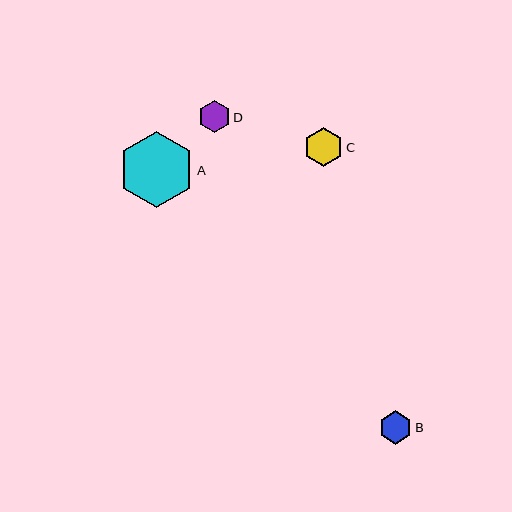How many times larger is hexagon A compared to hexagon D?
Hexagon A is approximately 2.4 times the size of hexagon D.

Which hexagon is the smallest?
Hexagon D is the smallest with a size of approximately 32 pixels.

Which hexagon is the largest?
Hexagon A is the largest with a size of approximately 76 pixels.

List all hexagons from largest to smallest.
From largest to smallest: A, C, B, D.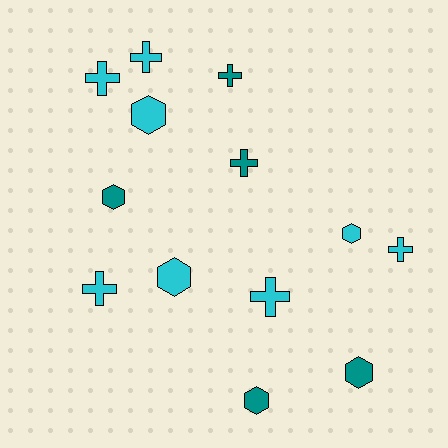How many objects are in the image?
There are 13 objects.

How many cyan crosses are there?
There are 5 cyan crosses.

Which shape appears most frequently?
Cross, with 7 objects.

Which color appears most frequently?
Cyan, with 8 objects.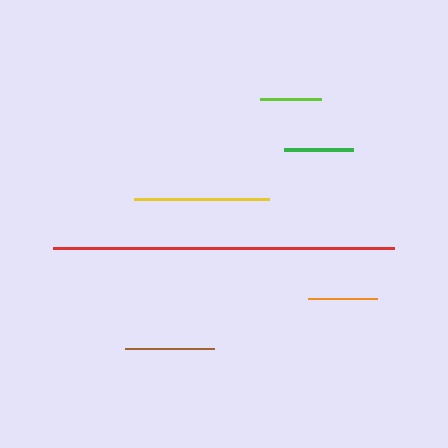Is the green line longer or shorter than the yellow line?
The yellow line is longer than the green line.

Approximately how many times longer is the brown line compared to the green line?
The brown line is approximately 1.3 times the length of the green line.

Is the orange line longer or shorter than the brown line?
The brown line is longer than the orange line.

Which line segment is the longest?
The red line is the longest at approximately 341 pixels.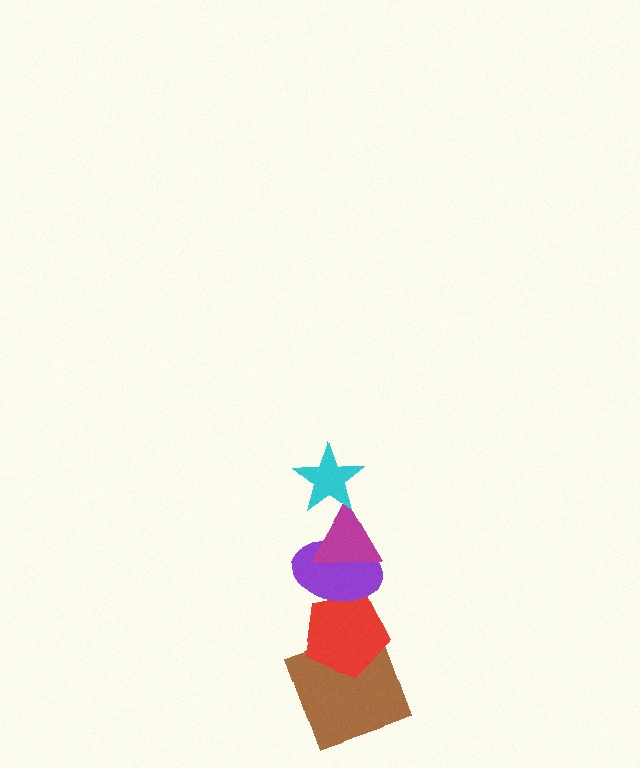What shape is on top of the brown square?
The red pentagon is on top of the brown square.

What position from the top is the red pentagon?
The red pentagon is 4th from the top.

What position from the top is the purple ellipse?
The purple ellipse is 3rd from the top.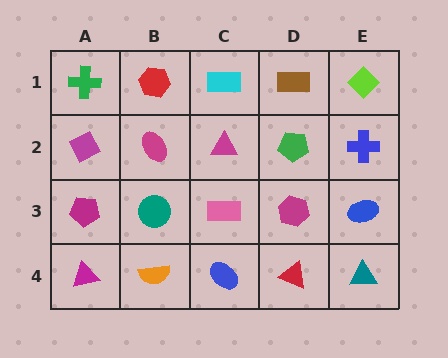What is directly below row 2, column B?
A teal circle.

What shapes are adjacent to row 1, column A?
A magenta diamond (row 2, column A), a red hexagon (row 1, column B).